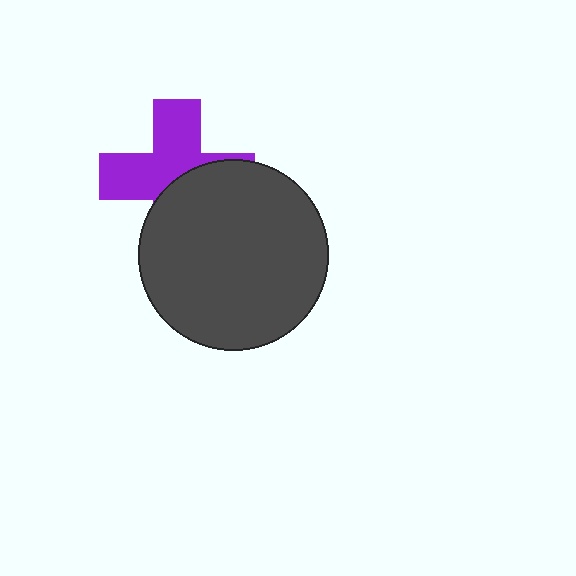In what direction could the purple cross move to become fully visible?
The purple cross could move up. That would shift it out from behind the dark gray circle entirely.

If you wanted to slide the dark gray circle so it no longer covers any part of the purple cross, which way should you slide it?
Slide it down — that is the most direct way to separate the two shapes.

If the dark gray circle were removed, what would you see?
You would see the complete purple cross.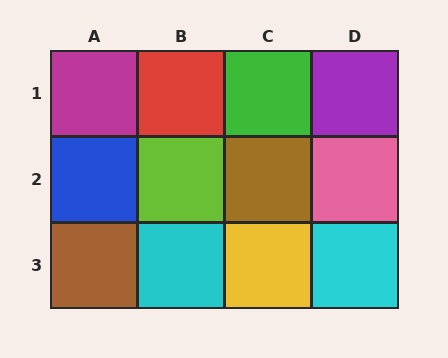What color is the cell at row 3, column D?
Cyan.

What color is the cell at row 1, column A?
Magenta.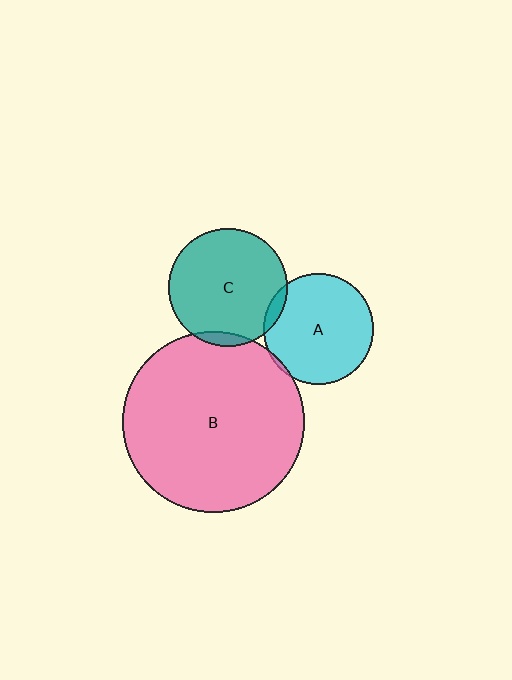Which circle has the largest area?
Circle B (pink).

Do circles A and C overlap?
Yes.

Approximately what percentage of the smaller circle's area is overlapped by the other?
Approximately 5%.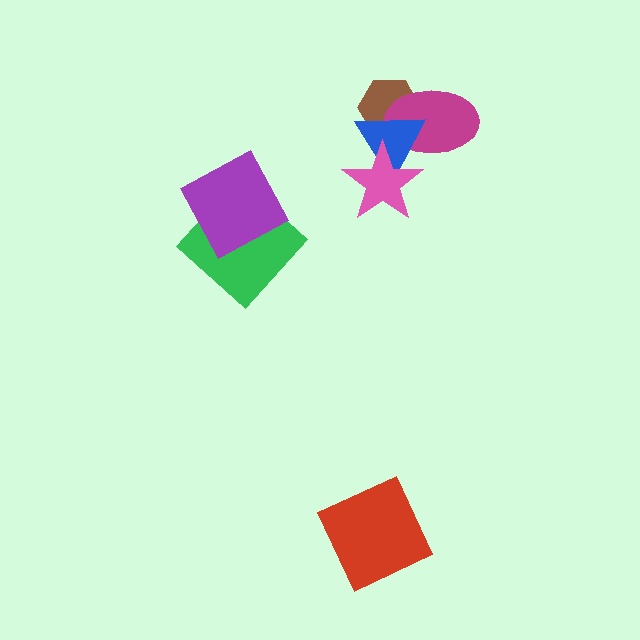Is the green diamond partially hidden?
Yes, it is partially covered by another shape.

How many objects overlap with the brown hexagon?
2 objects overlap with the brown hexagon.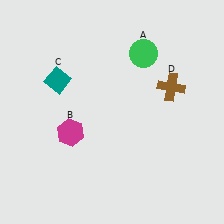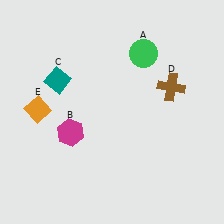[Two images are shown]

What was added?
An orange diamond (E) was added in Image 2.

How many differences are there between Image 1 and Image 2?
There is 1 difference between the two images.